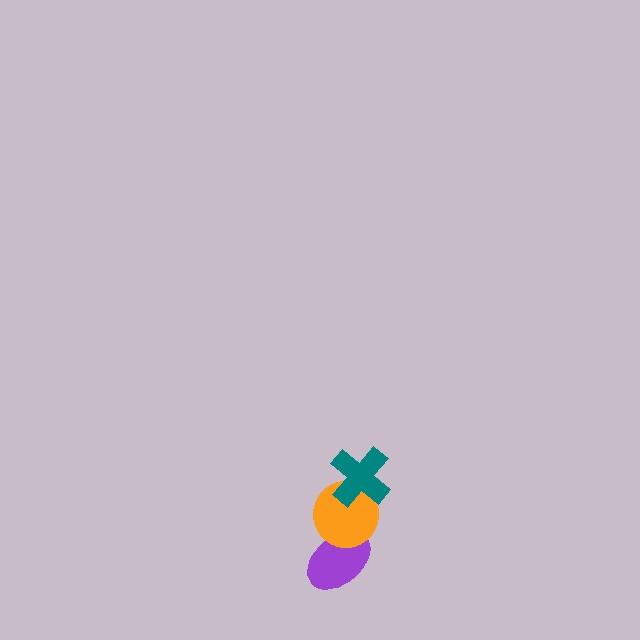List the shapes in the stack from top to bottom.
From top to bottom: the teal cross, the orange circle, the purple ellipse.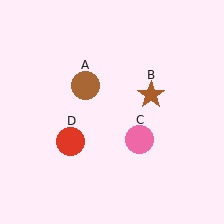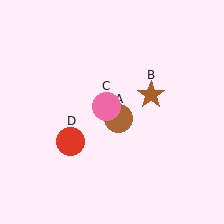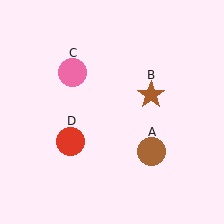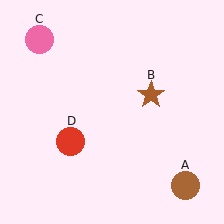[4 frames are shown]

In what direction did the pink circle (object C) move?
The pink circle (object C) moved up and to the left.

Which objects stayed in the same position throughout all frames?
Brown star (object B) and red circle (object D) remained stationary.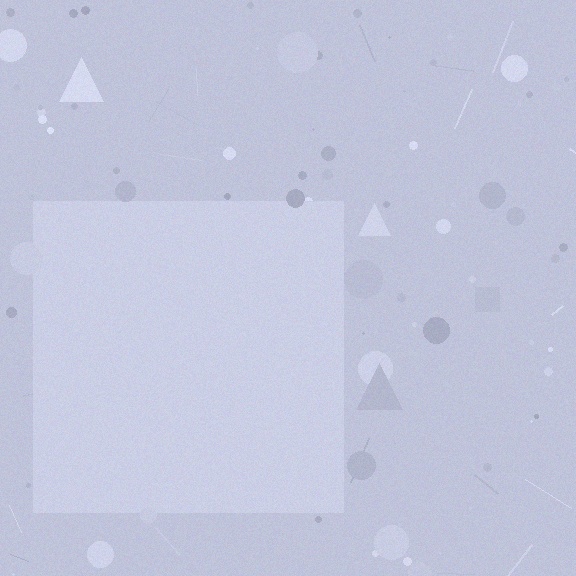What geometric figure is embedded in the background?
A square is embedded in the background.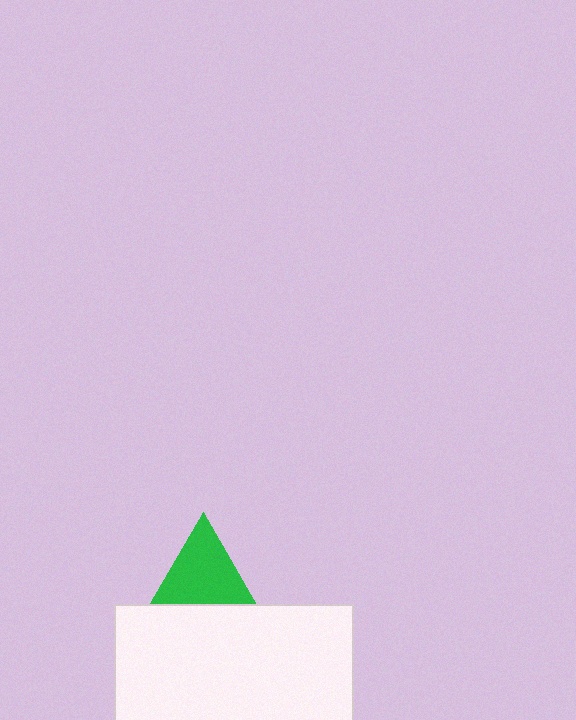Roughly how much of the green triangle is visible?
About half of it is visible (roughly 63%).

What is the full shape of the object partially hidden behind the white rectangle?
The partially hidden object is a green triangle.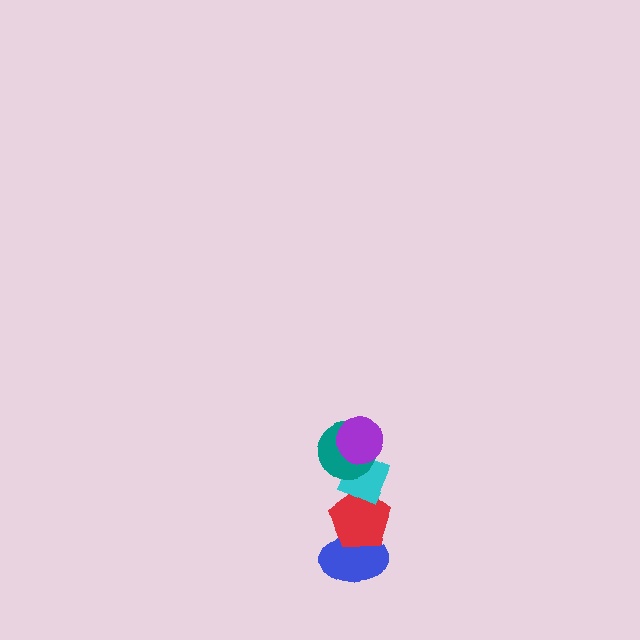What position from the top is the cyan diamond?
The cyan diamond is 3rd from the top.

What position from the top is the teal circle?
The teal circle is 2nd from the top.